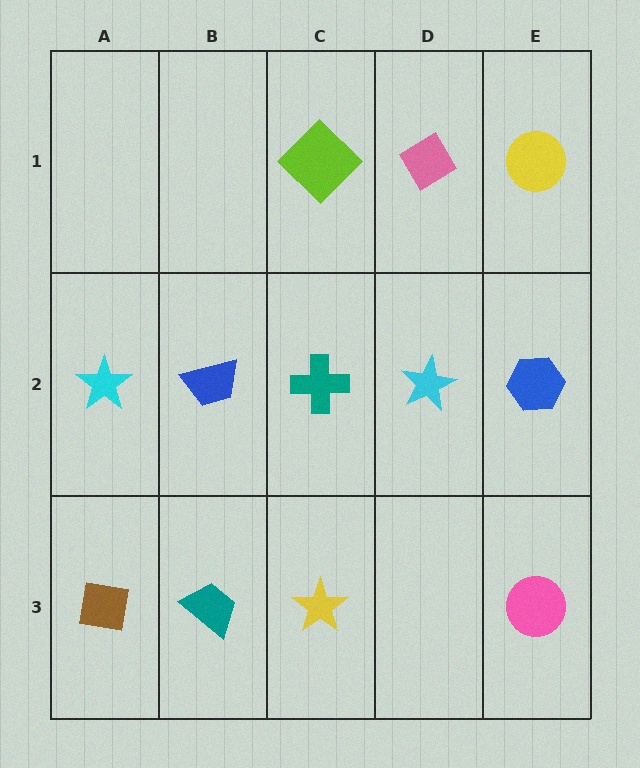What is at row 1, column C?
A lime diamond.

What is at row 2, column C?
A teal cross.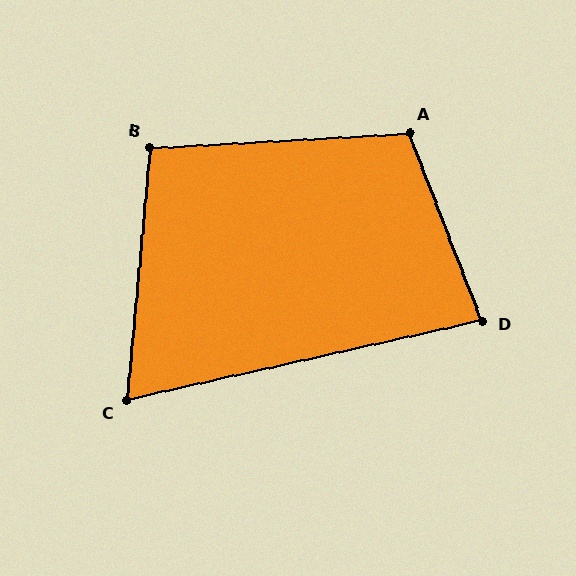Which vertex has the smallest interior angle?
C, at approximately 72 degrees.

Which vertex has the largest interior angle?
A, at approximately 108 degrees.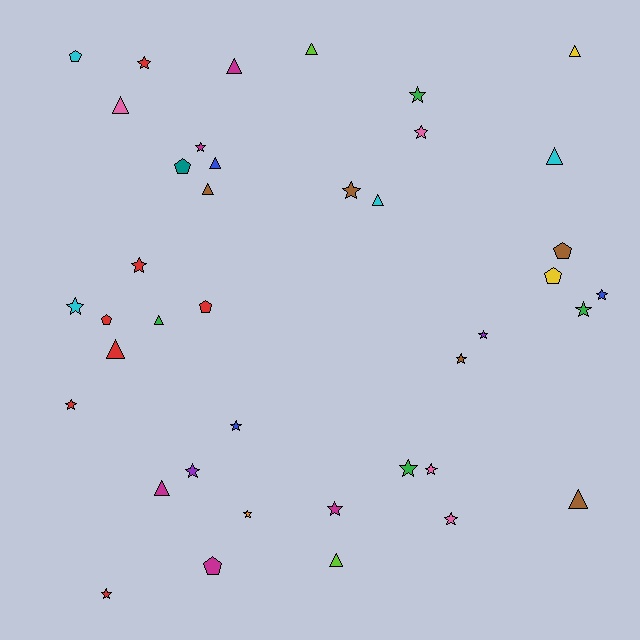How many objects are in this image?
There are 40 objects.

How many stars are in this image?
There are 20 stars.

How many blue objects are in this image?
There are 3 blue objects.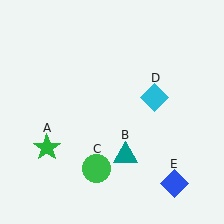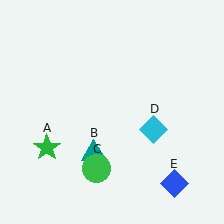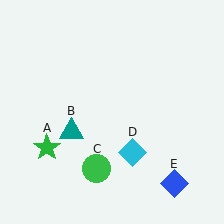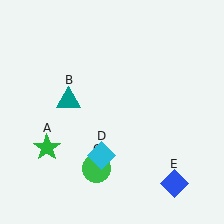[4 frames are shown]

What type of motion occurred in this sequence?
The teal triangle (object B), cyan diamond (object D) rotated clockwise around the center of the scene.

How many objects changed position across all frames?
2 objects changed position: teal triangle (object B), cyan diamond (object D).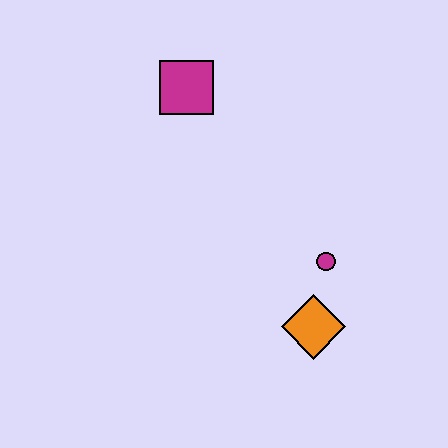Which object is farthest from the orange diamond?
The magenta square is farthest from the orange diamond.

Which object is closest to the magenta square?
The magenta circle is closest to the magenta square.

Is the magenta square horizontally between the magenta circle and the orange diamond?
No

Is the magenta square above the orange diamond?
Yes